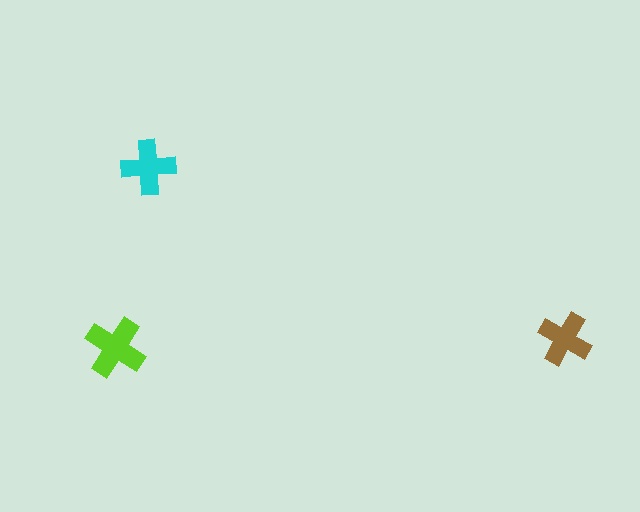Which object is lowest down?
The lime cross is bottommost.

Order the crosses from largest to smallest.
the lime one, the cyan one, the brown one.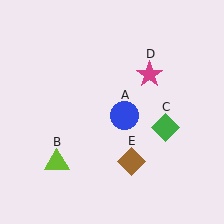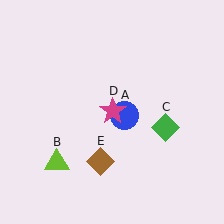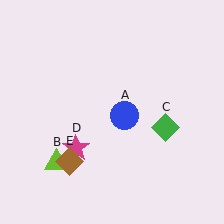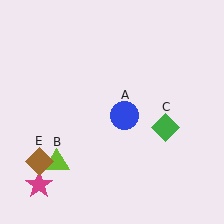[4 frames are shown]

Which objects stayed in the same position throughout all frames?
Blue circle (object A) and lime triangle (object B) and green diamond (object C) remained stationary.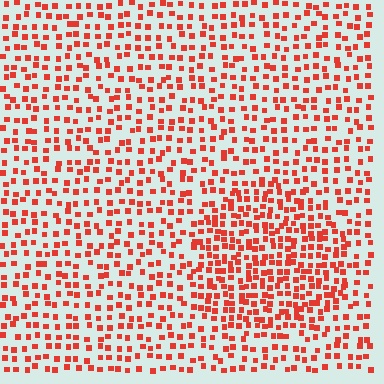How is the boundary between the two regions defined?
The boundary is defined by a change in element density (approximately 1.7x ratio). All elements are the same color, size, and shape.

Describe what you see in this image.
The image contains small red elements arranged at two different densities. A circle-shaped region is visible where the elements are more densely packed than the surrounding area.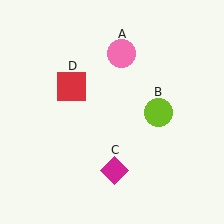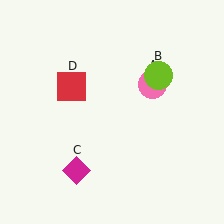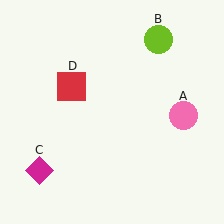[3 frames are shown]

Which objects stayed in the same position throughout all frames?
Red square (object D) remained stationary.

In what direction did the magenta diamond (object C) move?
The magenta diamond (object C) moved left.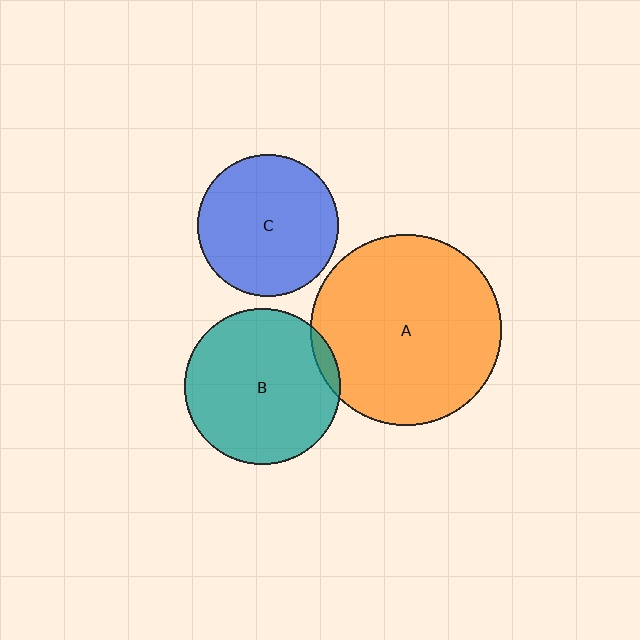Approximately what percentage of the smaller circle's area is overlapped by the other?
Approximately 5%.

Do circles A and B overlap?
Yes.